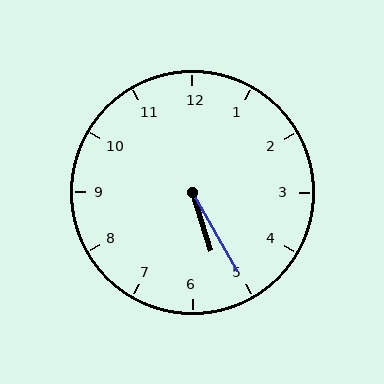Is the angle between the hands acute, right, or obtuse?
It is acute.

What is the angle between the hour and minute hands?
Approximately 12 degrees.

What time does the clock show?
5:25.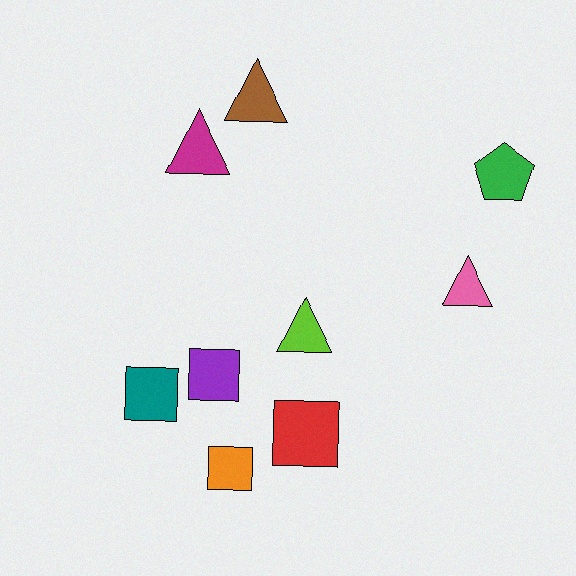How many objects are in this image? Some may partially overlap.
There are 9 objects.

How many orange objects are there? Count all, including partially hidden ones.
There is 1 orange object.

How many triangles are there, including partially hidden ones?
There are 4 triangles.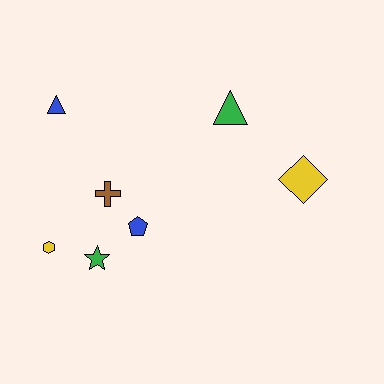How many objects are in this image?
There are 7 objects.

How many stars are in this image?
There is 1 star.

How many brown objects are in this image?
There is 1 brown object.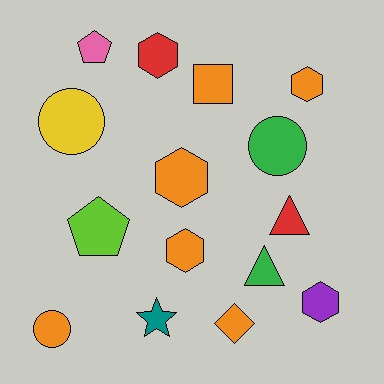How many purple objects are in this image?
There is 1 purple object.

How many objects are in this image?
There are 15 objects.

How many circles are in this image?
There are 3 circles.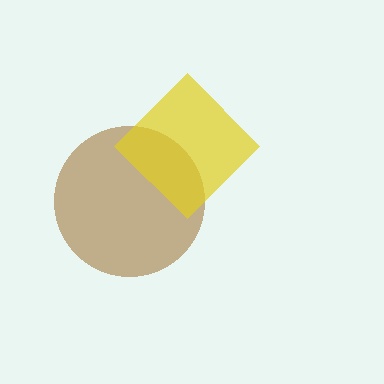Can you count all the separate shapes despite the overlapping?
Yes, there are 2 separate shapes.